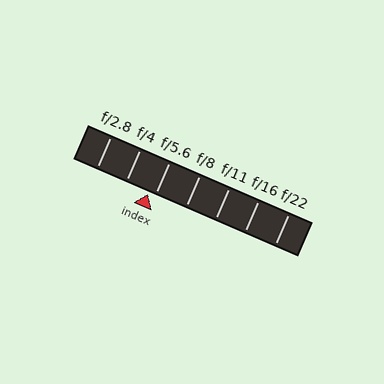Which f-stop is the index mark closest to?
The index mark is closest to f/5.6.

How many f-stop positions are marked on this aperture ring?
There are 7 f-stop positions marked.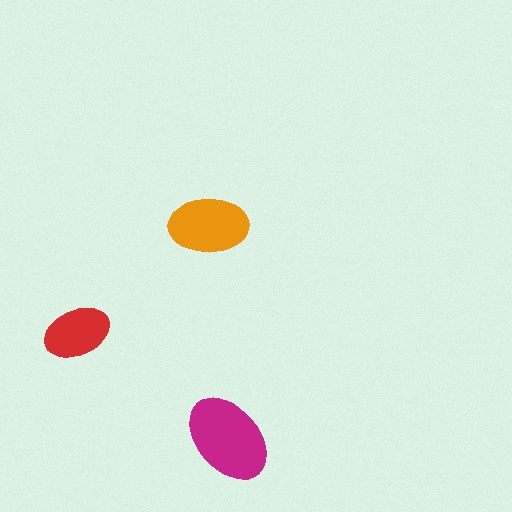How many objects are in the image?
There are 3 objects in the image.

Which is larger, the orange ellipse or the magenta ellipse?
The magenta one.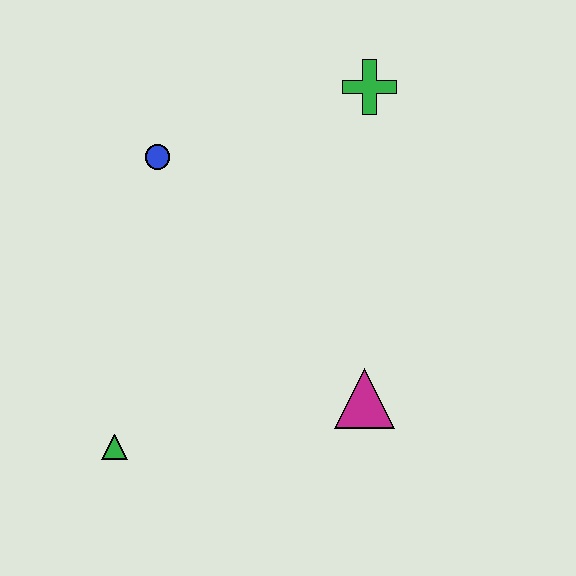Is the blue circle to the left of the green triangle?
No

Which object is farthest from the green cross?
The green triangle is farthest from the green cross.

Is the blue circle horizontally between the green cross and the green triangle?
Yes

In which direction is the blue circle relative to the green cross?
The blue circle is to the left of the green cross.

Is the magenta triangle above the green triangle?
Yes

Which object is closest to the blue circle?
The green cross is closest to the blue circle.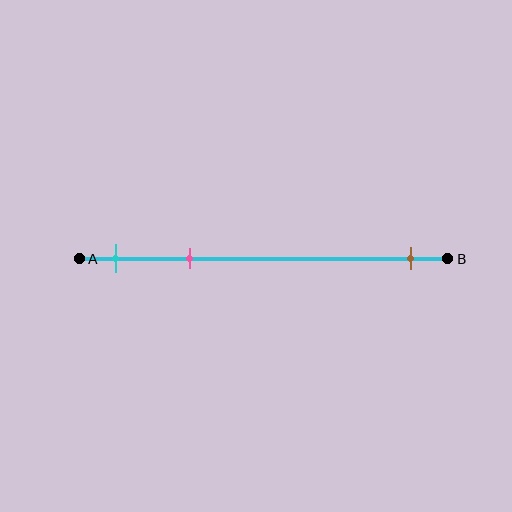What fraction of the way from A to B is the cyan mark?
The cyan mark is approximately 10% (0.1) of the way from A to B.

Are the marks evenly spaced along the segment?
No, the marks are not evenly spaced.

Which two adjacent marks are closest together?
The cyan and pink marks are the closest adjacent pair.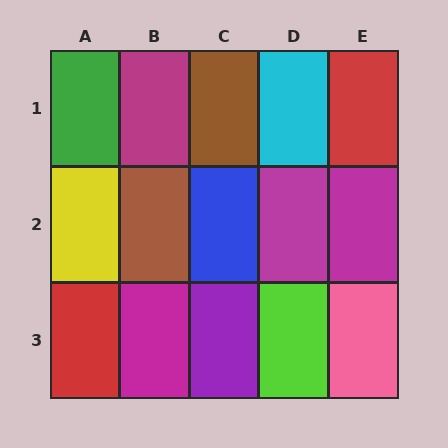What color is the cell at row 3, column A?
Red.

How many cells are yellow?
1 cell is yellow.